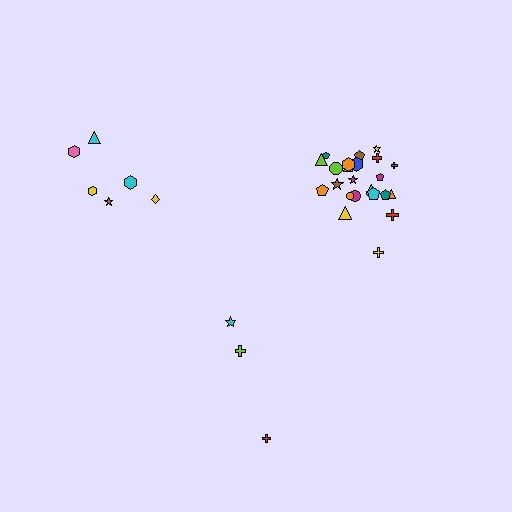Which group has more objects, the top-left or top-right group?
The top-right group.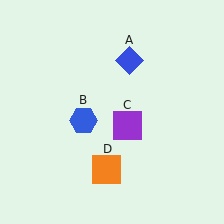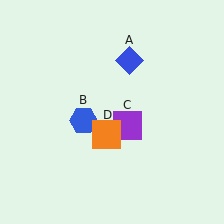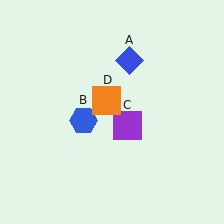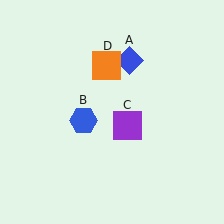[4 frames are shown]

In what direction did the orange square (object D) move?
The orange square (object D) moved up.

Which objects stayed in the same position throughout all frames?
Blue diamond (object A) and blue hexagon (object B) and purple square (object C) remained stationary.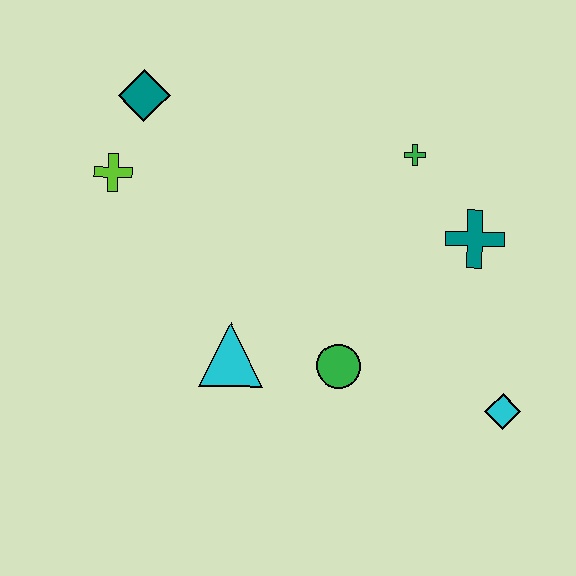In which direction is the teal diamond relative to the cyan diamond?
The teal diamond is to the left of the cyan diamond.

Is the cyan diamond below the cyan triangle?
Yes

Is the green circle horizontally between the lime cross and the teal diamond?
No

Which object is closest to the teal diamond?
The lime cross is closest to the teal diamond.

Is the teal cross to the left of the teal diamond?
No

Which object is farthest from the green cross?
The lime cross is farthest from the green cross.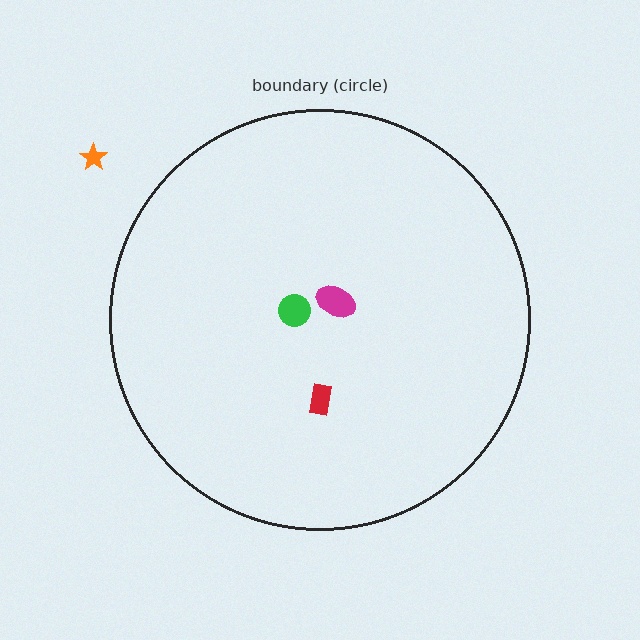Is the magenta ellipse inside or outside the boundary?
Inside.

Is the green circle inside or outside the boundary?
Inside.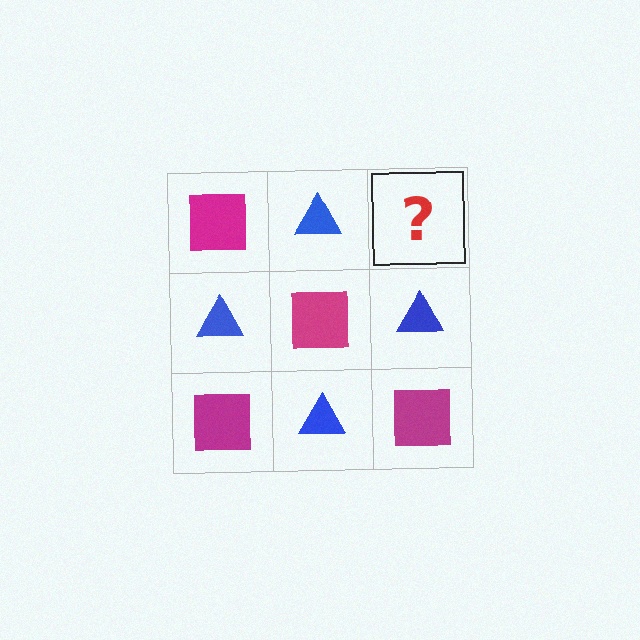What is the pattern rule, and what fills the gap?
The rule is that it alternates magenta square and blue triangle in a checkerboard pattern. The gap should be filled with a magenta square.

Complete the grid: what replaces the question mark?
The question mark should be replaced with a magenta square.